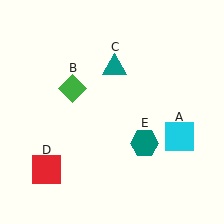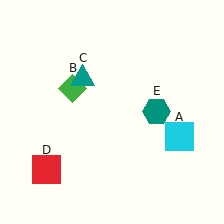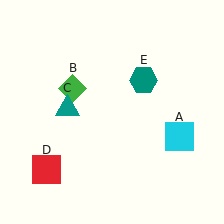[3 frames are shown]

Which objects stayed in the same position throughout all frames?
Cyan square (object A) and green diamond (object B) and red square (object D) remained stationary.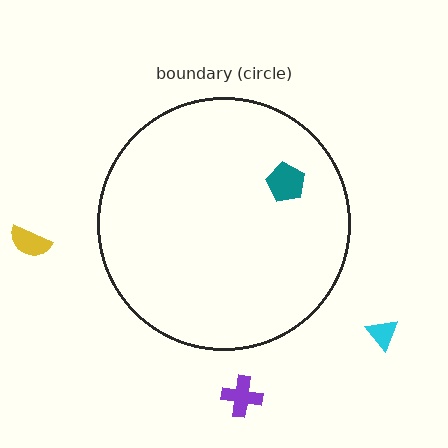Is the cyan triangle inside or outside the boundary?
Outside.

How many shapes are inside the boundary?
1 inside, 3 outside.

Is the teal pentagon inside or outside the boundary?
Inside.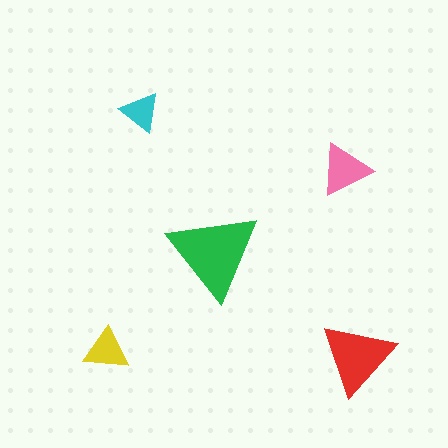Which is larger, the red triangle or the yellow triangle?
The red one.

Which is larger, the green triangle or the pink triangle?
The green one.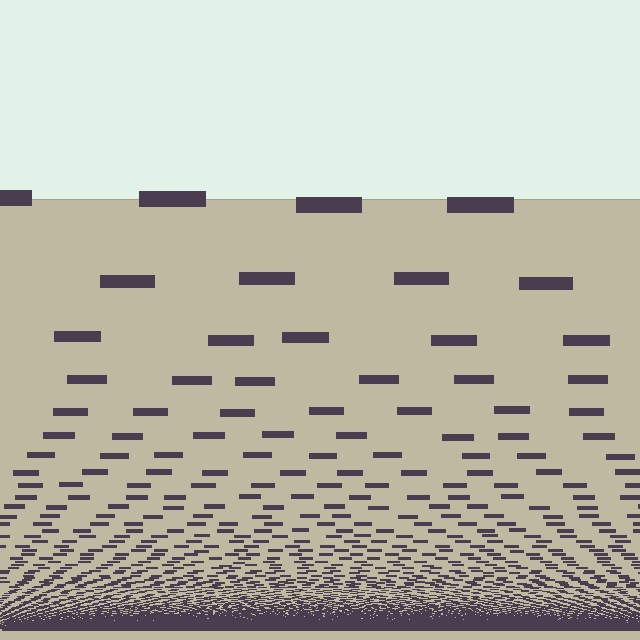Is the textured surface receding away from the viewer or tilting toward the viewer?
The surface appears to tilt toward the viewer. Texture elements get larger and sparser toward the top.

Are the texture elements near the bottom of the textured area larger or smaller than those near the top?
Smaller. The gradient is inverted — elements near the bottom are smaller and denser.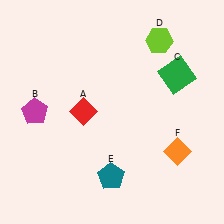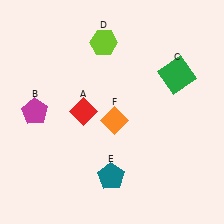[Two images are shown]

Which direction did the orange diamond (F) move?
The orange diamond (F) moved left.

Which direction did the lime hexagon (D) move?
The lime hexagon (D) moved left.